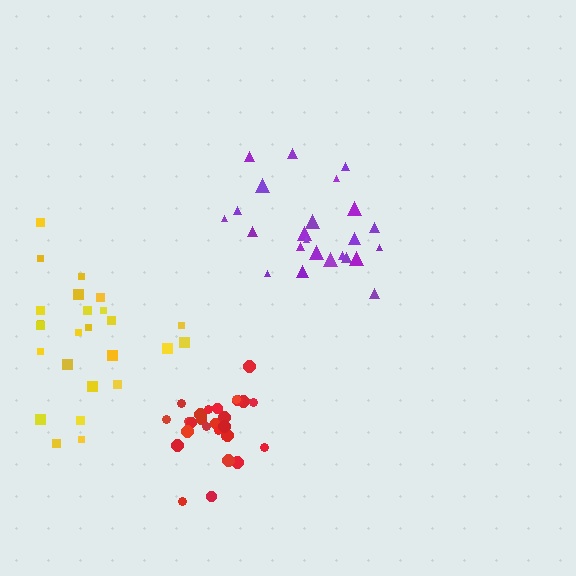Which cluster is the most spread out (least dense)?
Yellow.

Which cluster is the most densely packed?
Red.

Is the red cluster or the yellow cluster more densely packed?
Red.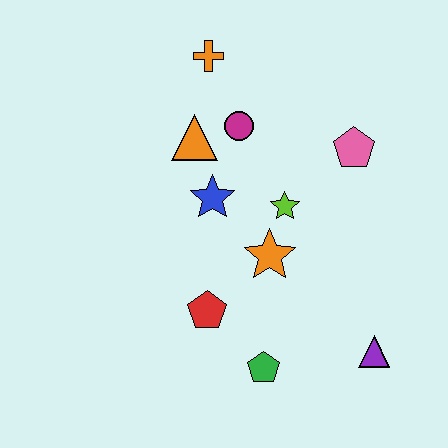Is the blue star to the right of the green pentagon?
No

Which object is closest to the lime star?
The orange star is closest to the lime star.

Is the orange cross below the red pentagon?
No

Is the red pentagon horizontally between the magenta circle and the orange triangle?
Yes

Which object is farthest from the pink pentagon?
The green pentagon is farthest from the pink pentagon.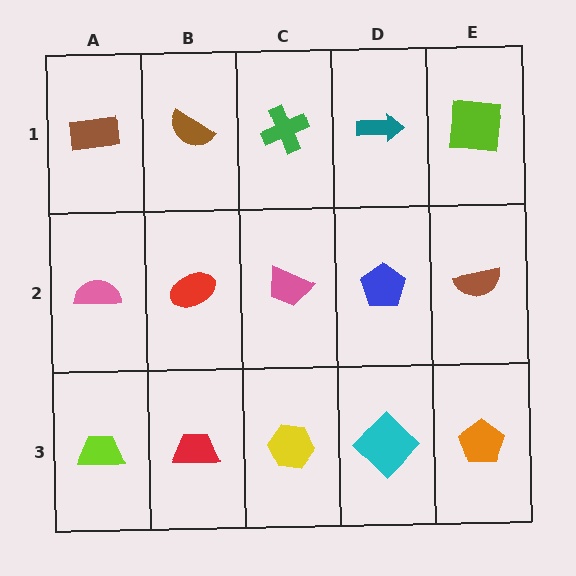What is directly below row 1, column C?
A pink trapezoid.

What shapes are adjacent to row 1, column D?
A blue pentagon (row 2, column D), a green cross (row 1, column C), a lime square (row 1, column E).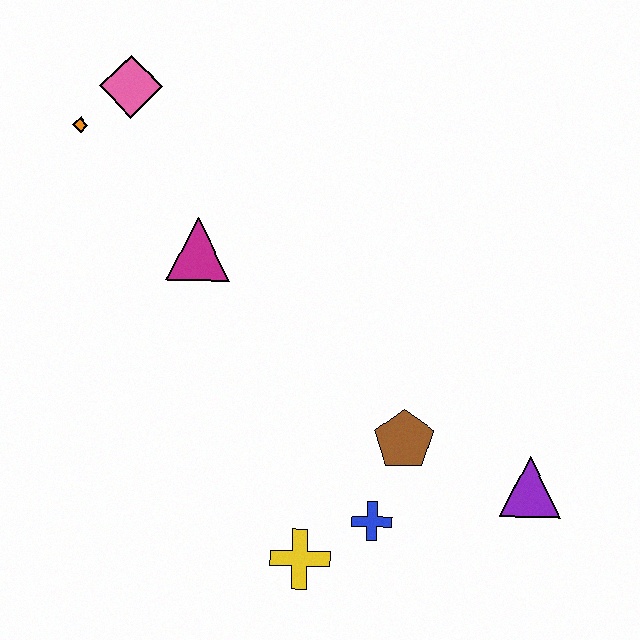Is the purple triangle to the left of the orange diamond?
No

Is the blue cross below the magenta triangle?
Yes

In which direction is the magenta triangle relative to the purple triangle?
The magenta triangle is to the left of the purple triangle.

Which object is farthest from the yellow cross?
The pink diamond is farthest from the yellow cross.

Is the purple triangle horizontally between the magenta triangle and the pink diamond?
No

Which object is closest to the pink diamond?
The orange diamond is closest to the pink diamond.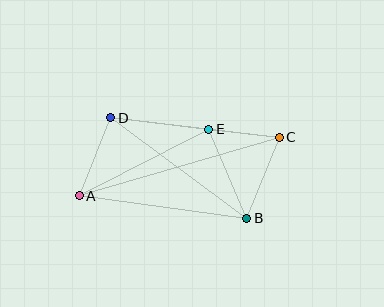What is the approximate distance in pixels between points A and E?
The distance between A and E is approximately 146 pixels.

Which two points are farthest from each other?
Points A and C are farthest from each other.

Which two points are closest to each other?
Points C and E are closest to each other.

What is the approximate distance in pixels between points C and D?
The distance between C and D is approximately 169 pixels.